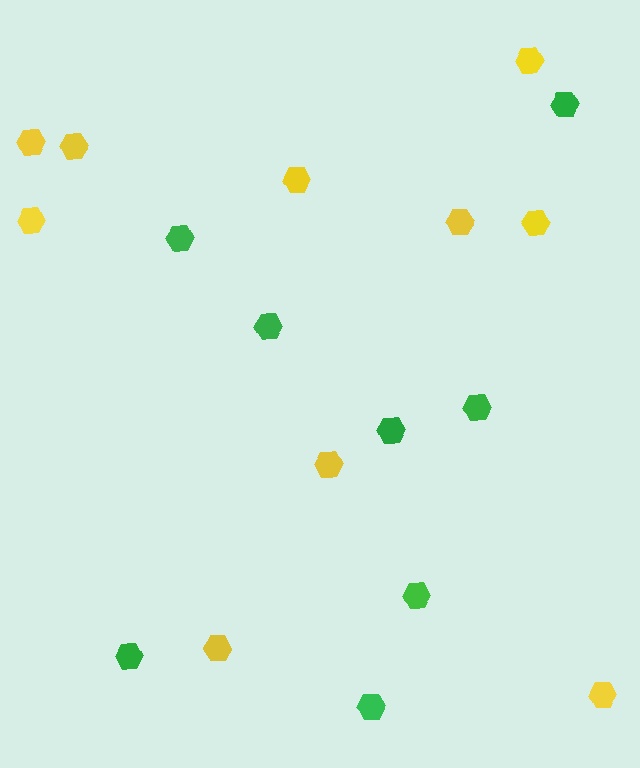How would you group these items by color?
There are 2 groups: one group of yellow hexagons (10) and one group of green hexagons (8).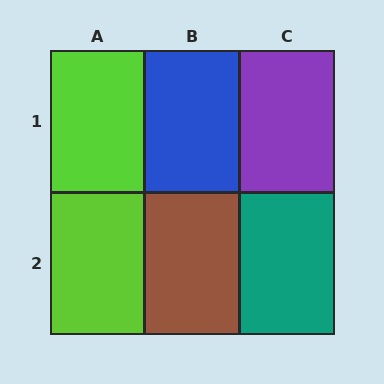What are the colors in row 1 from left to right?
Lime, blue, purple.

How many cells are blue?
1 cell is blue.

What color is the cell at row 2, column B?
Brown.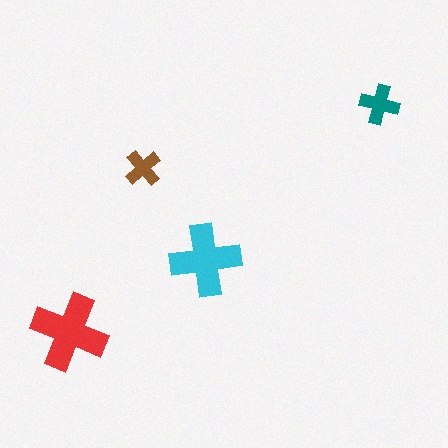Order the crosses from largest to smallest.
the red one, the cyan one, the teal one, the brown one.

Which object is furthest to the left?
The red cross is leftmost.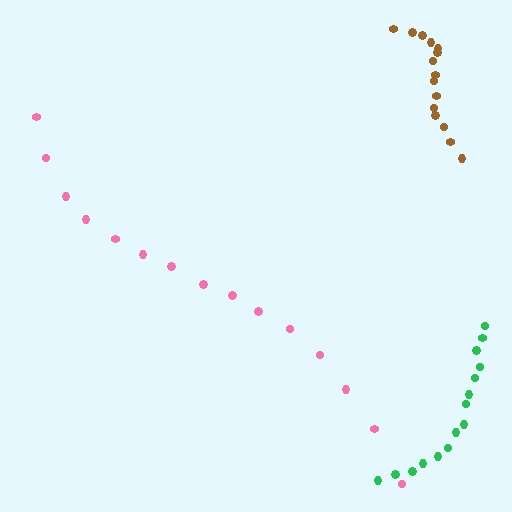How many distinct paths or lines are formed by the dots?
There are 3 distinct paths.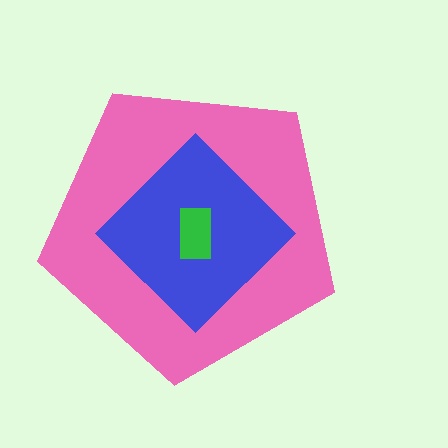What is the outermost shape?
The pink pentagon.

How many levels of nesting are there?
3.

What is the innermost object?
The green rectangle.